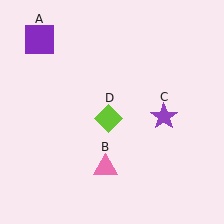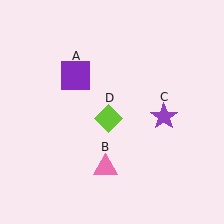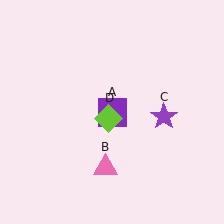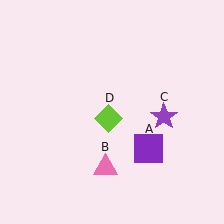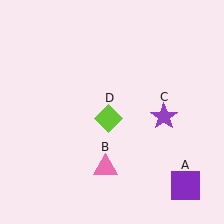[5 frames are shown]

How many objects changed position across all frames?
1 object changed position: purple square (object A).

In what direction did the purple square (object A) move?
The purple square (object A) moved down and to the right.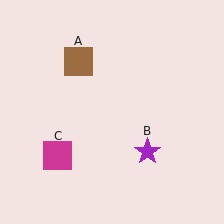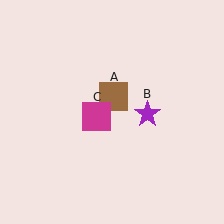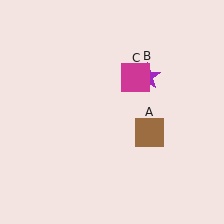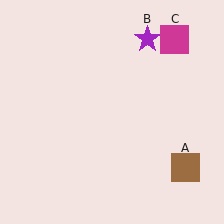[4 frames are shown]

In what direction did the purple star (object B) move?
The purple star (object B) moved up.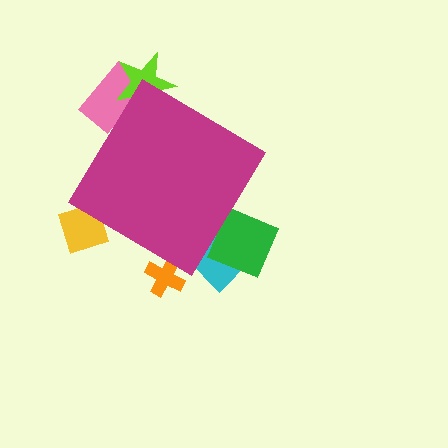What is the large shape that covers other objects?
A magenta diamond.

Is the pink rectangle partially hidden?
Yes, the pink rectangle is partially hidden behind the magenta diamond.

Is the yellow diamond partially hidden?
Yes, the yellow diamond is partially hidden behind the magenta diamond.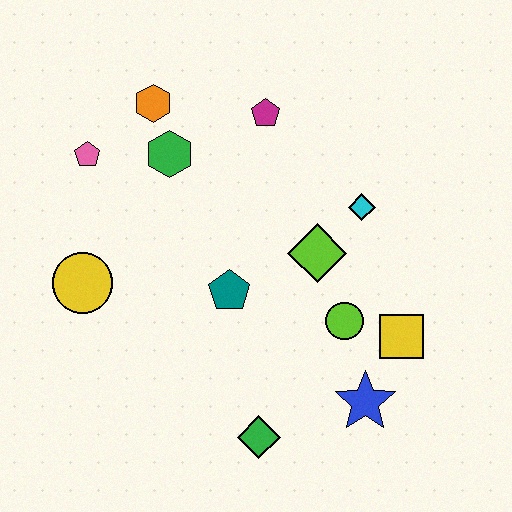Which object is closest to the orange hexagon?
The green hexagon is closest to the orange hexagon.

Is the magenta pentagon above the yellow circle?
Yes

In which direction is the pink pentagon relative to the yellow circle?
The pink pentagon is above the yellow circle.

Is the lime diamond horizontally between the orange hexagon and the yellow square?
Yes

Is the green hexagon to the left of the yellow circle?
No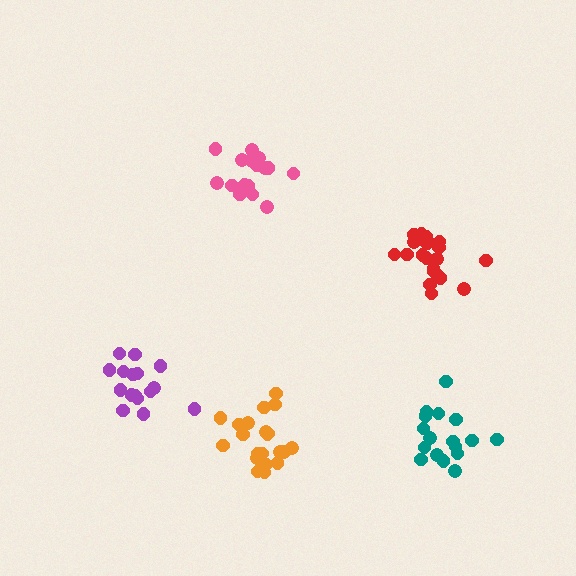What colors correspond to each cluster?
The clusters are colored: red, purple, teal, pink, orange.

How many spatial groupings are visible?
There are 5 spatial groupings.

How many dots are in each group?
Group 1: 21 dots, Group 2: 16 dots, Group 3: 17 dots, Group 4: 16 dots, Group 5: 21 dots (91 total).